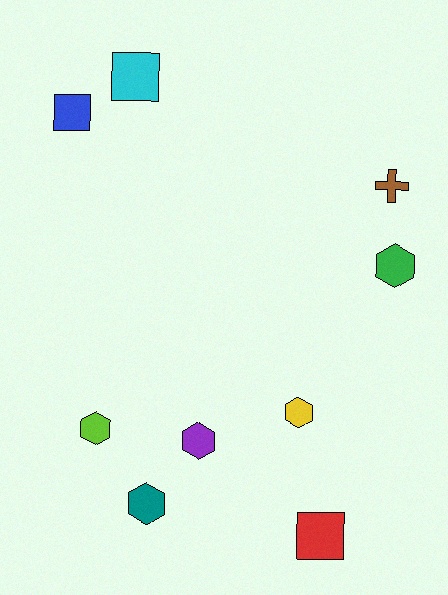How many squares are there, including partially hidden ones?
There are 3 squares.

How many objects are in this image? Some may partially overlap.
There are 9 objects.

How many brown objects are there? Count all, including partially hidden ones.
There is 1 brown object.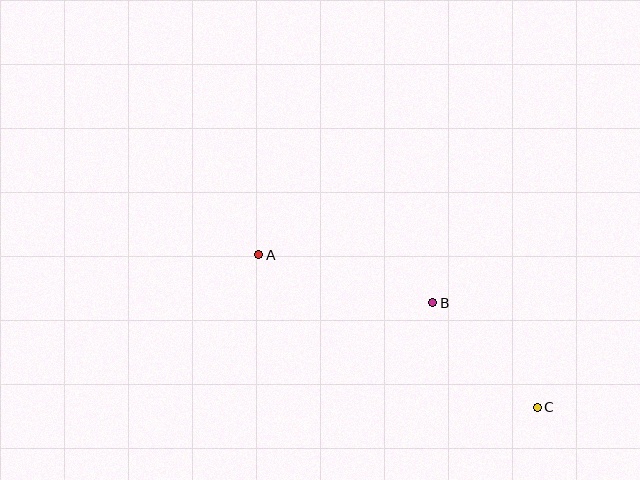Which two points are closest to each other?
Points B and C are closest to each other.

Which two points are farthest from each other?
Points A and C are farthest from each other.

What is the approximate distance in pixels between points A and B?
The distance between A and B is approximately 181 pixels.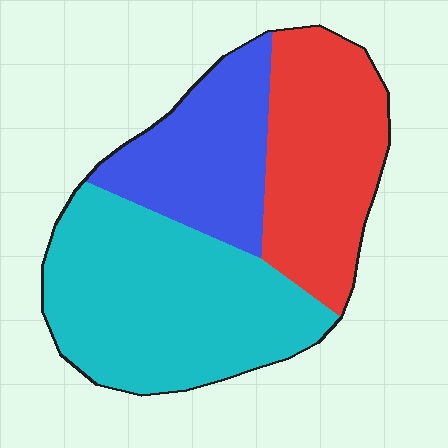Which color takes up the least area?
Blue, at roughly 25%.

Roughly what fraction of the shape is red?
Red covers 31% of the shape.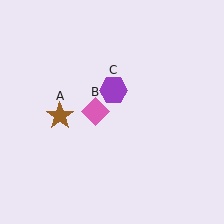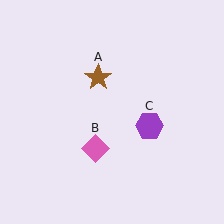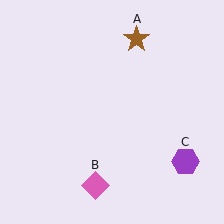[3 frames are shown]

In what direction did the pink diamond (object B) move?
The pink diamond (object B) moved down.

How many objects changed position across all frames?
3 objects changed position: brown star (object A), pink diamond (object B), purple hexagon (object C).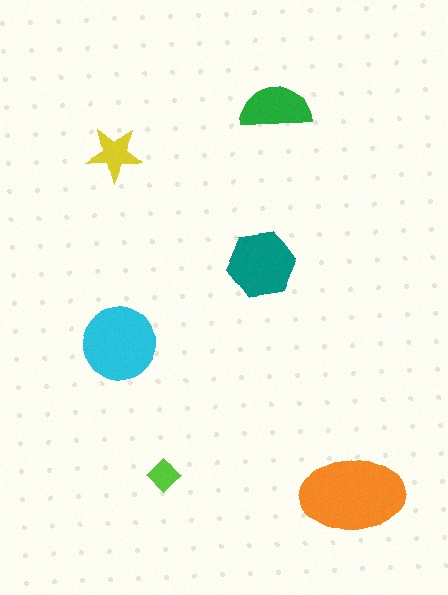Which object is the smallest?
The lime diamond.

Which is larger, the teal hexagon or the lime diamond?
The teal hexagon.